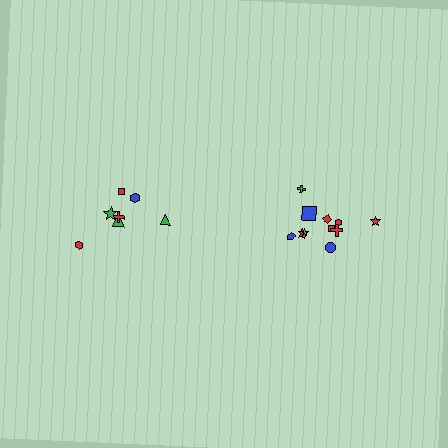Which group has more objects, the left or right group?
The right group.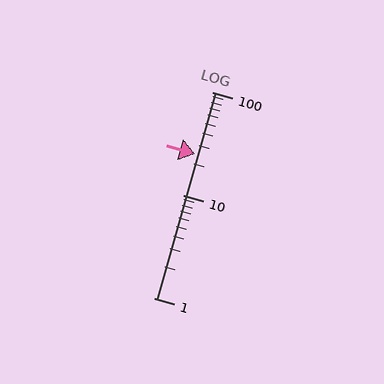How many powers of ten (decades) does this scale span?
The scale spans 2 decades, from 1 to 100.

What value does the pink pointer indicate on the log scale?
The pointer indicates approximately 25.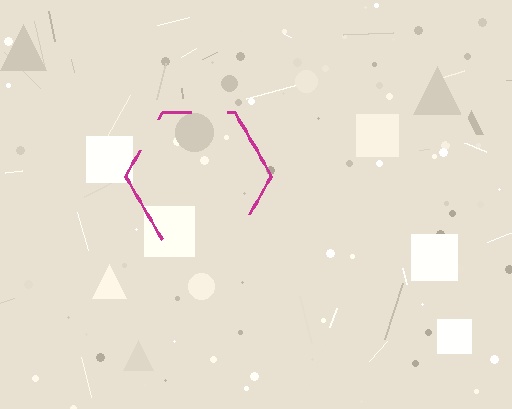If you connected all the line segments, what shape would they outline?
They would outline a hexagon.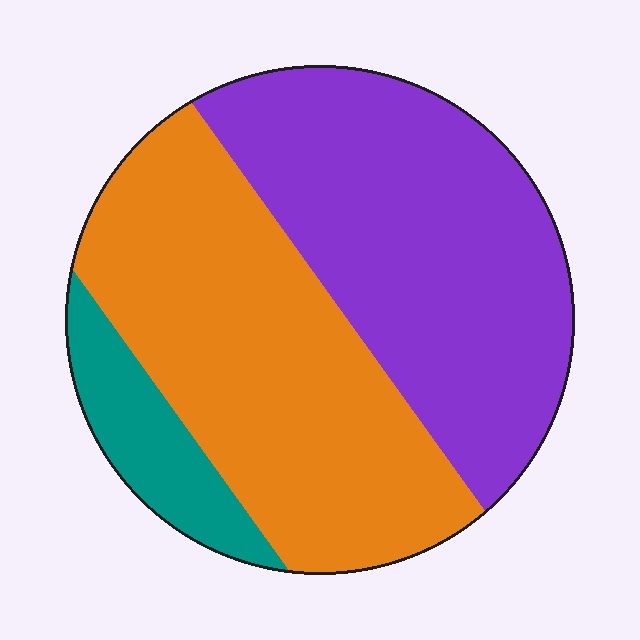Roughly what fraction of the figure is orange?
Orange covers about 45% of the figure.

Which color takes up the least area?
Teal, at roughly 10%.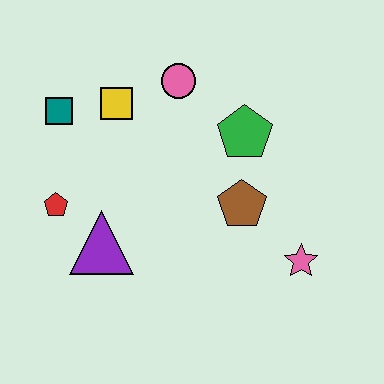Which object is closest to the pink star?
The brown pentagon is closest to the pink star.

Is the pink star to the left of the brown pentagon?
No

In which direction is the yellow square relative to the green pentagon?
The yellow square is to the left of the green pentagon.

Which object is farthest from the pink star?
The teal square is farthest from the pink star.